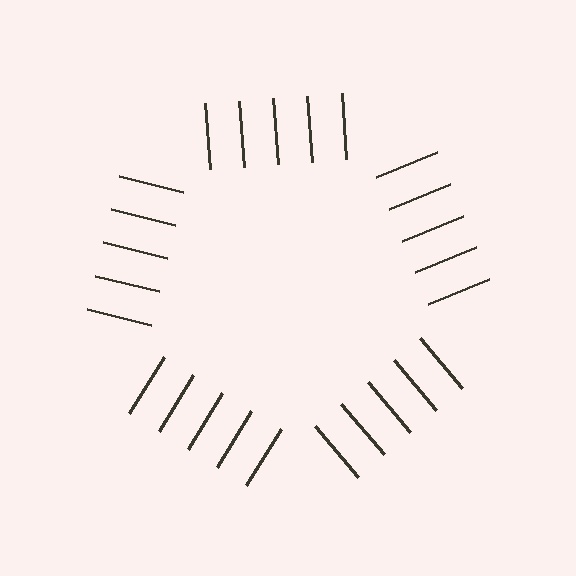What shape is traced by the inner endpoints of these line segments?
An illusory pentagon — the line segments terminate on its edges but no continuous stroke is drawn.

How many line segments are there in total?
25 — 5 along each of the 5 edges.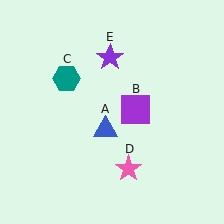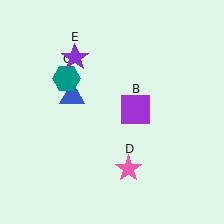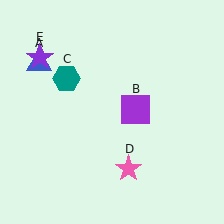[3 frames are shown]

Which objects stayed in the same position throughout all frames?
Purple square (object B) and teal hexagon (object C) and pink star (object D) remained stationary.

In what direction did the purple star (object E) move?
The purple star (object E) moved left.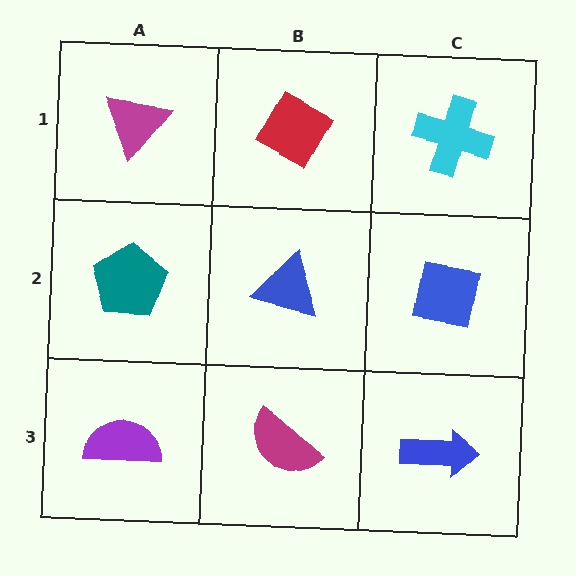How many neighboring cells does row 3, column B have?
3.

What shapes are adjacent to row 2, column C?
A cyan cross (row 1, column C), a blue arrow (row 3, column C), a blue triangle (row 2, column B).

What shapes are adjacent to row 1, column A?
A teal pentagon (row 2, column A), a red diamond (row 1, column B).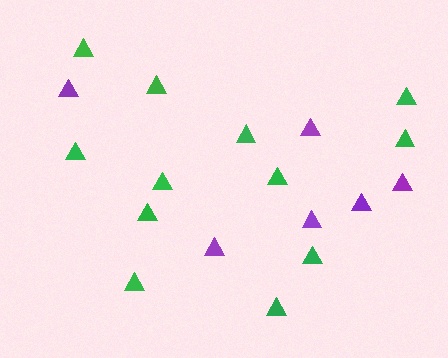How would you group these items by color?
There are 2 groups: one group of purple triangles (6) and one group of green triangles (12).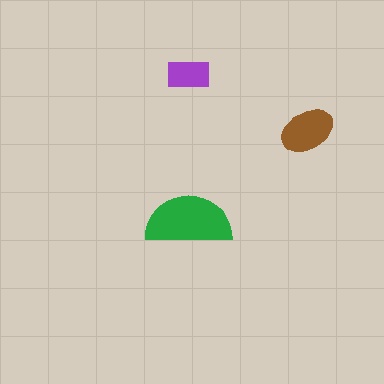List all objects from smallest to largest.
The purple rectangle, the brown ellipse, the green semicircle.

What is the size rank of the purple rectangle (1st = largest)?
3rd.